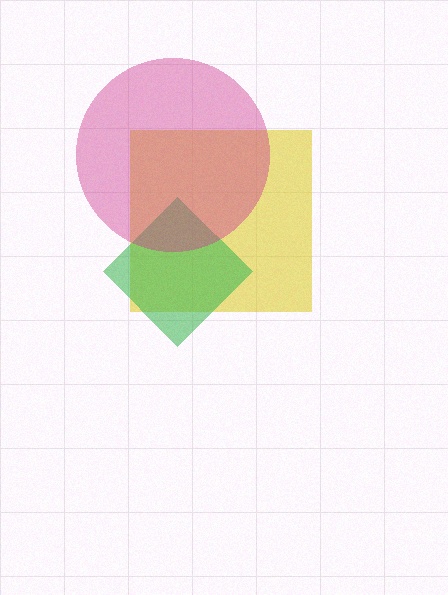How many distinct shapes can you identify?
There are 3 distinct shapes: a yellow square, a green diamond, a magenta circle.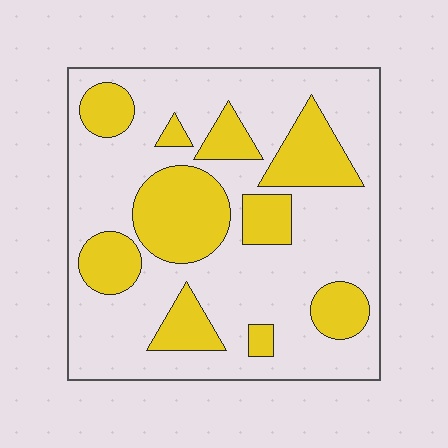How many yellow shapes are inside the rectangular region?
10.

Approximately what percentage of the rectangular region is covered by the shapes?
Approximately 30%.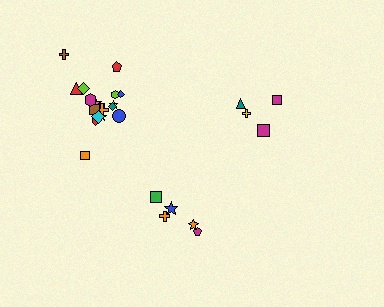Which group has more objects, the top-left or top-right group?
The top-left group.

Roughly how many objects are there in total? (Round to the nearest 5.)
Roughly 25 objects in total.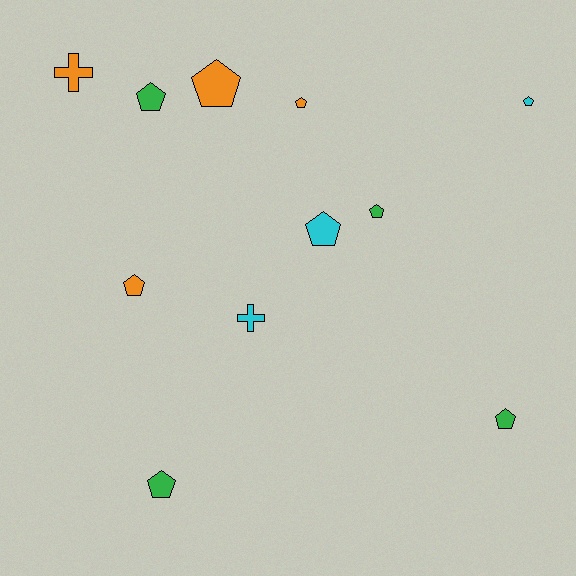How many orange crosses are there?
There is 1 orange cross.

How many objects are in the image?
There are 11 objects.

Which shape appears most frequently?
Pentagon, with 9 objects.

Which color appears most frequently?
Green, with 4 objects.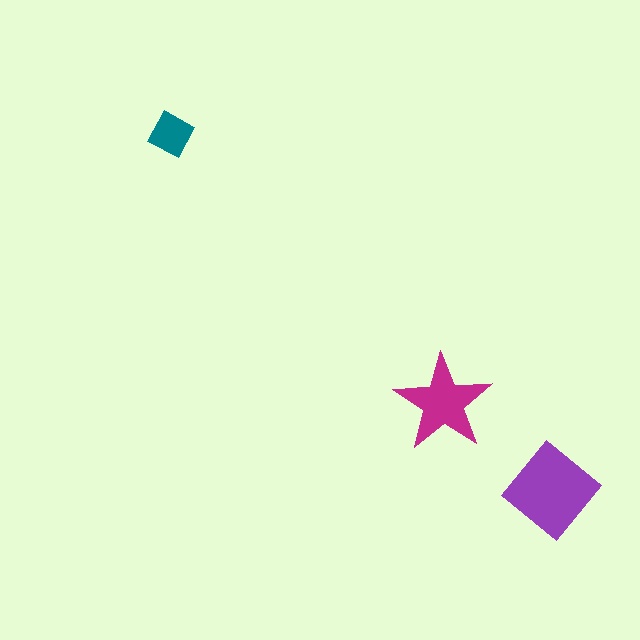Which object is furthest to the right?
The purple diamond is rightmost.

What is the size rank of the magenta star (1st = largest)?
2nd.